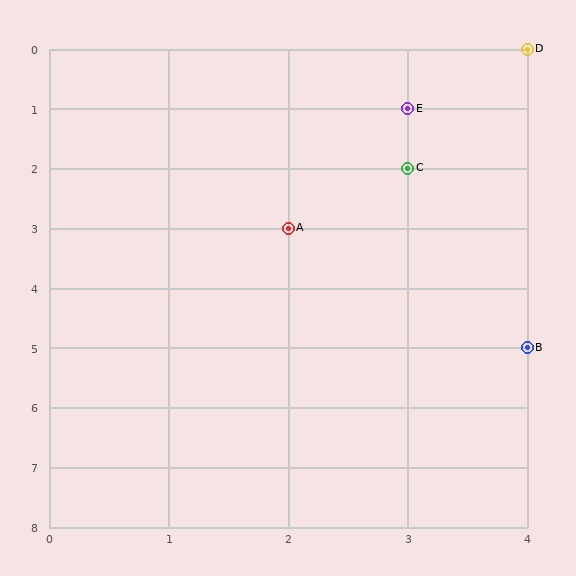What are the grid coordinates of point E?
Point E is at grid coordinates (3, 1).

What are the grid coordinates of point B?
Point B is at grid coordinates (4, 5).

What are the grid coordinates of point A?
Point A is at grid coordinates (2, 3).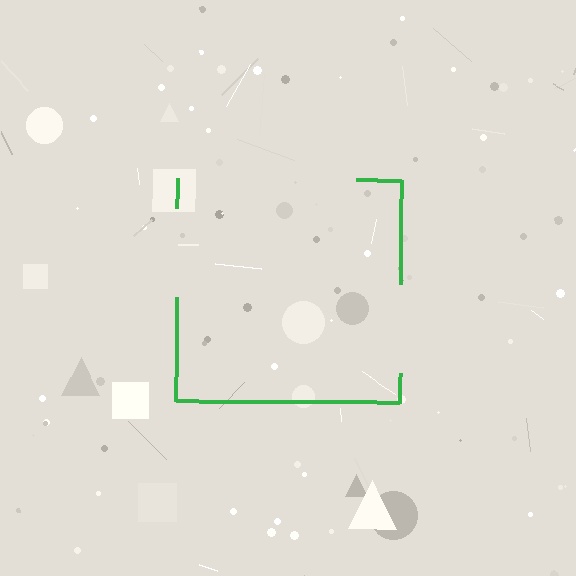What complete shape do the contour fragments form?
The contour fragments form a square.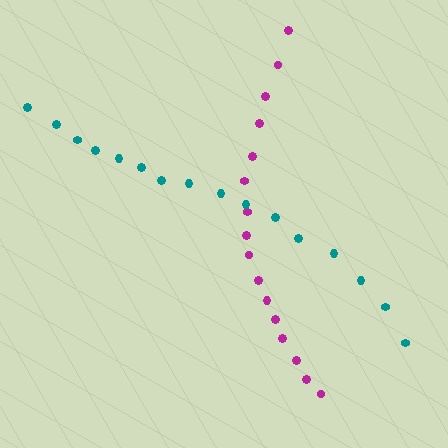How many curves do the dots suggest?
There are 2 distinct paths.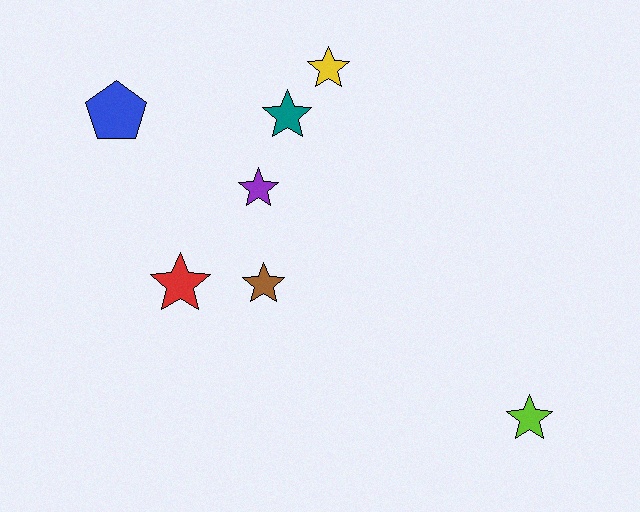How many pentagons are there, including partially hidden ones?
There is 1 pentagon.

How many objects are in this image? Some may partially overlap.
There are 7 objects.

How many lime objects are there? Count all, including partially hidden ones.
There is 1 lime object.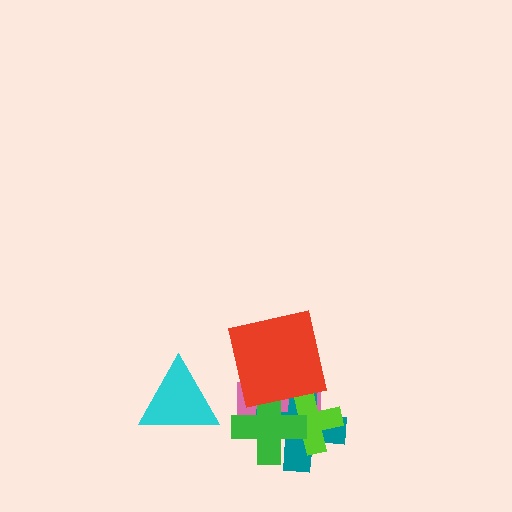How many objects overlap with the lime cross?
3 objects overlap with the lime cross.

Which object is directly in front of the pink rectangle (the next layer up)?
The teal cross is directly in front of the pink rectangle.